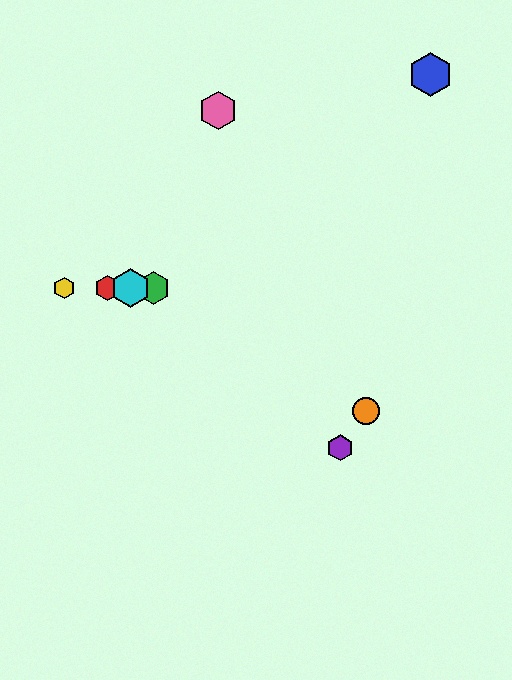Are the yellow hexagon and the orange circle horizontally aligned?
No, the yellow hexagon is at y≈288 and the orange circle is at y≈411.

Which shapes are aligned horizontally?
The red hexagon, the green hexagon, the yellow hexagon, the cyan hexagon are aligned horizontally.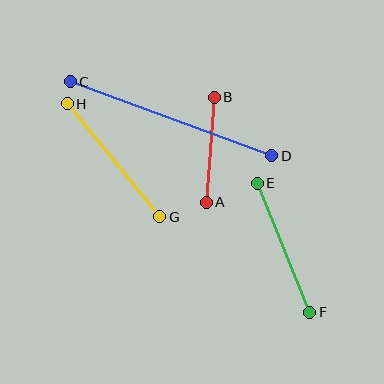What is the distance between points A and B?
The distance is approximately 105 pixels.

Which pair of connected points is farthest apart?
Points C and D are farthest apart.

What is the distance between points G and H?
The distance is approximately 146 pixels.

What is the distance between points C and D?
The distance is approximately 214 pixels.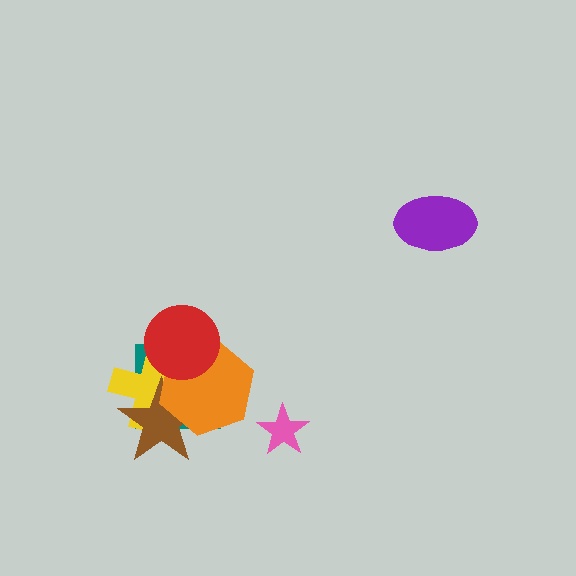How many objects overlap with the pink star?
0 objects overlap with the pink star.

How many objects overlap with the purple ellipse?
0 objects overlap with the purple ellipse.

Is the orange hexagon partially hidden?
Yes, it is partially covered by another shape.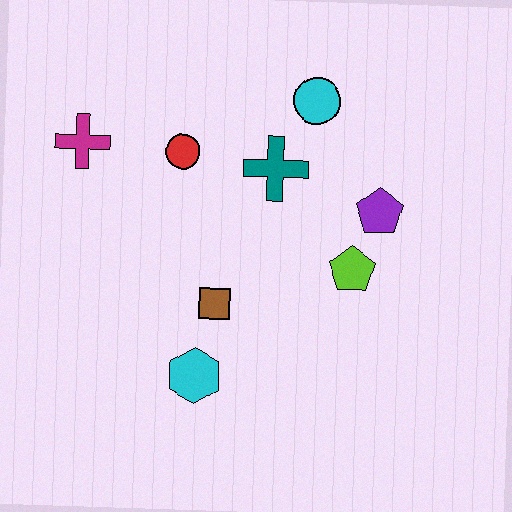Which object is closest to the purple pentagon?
The lime pentagon is closest to the purple pentagon.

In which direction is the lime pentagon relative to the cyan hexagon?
The lime pentagon is to the right of the cyan hexagon.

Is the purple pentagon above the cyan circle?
No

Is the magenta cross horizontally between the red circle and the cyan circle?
No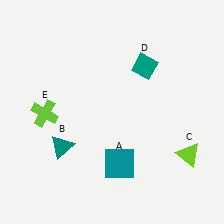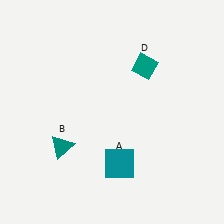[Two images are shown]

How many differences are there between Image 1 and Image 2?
There are 2 differences between the two images.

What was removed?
The lime triangle (C), the lime cross (E) were removed in Image 2.